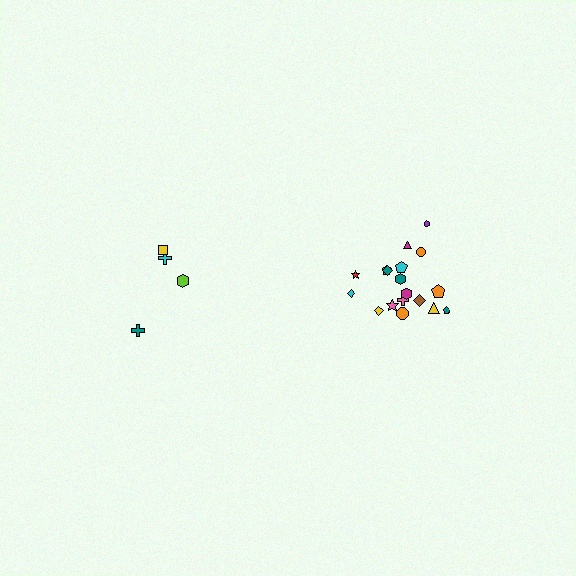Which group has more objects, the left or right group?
The right group.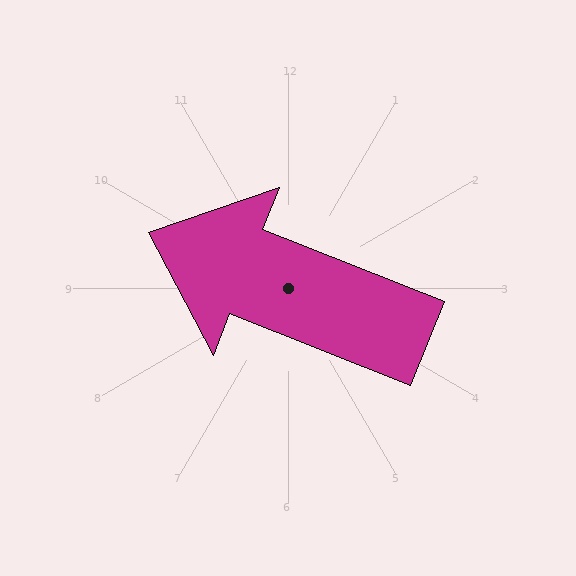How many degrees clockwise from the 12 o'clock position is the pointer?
Approximately 292 degrees.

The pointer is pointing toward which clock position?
Roughly 10 o'clock.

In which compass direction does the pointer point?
West.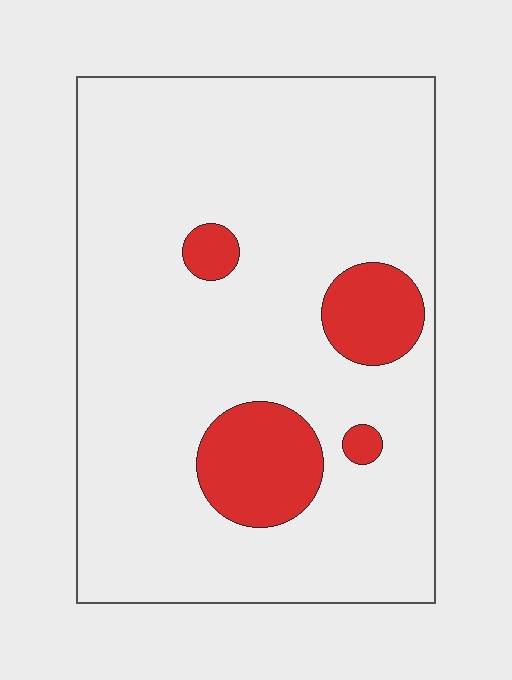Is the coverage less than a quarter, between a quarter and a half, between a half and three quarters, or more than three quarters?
Less than a quarter.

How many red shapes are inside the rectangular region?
4.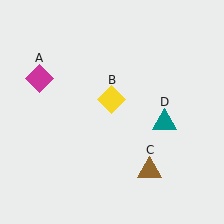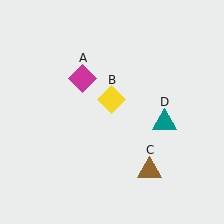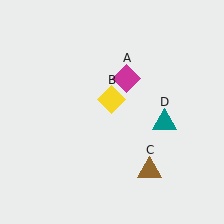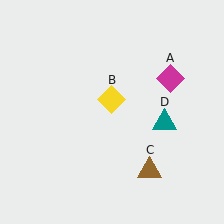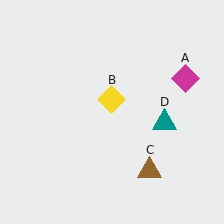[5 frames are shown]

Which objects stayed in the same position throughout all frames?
Yellow diamond (object B) and brown triangle (object C) and teal triangle (object D) remained stationary.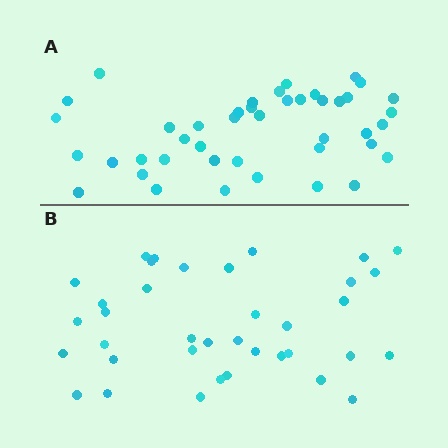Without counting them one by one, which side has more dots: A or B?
Region A (the top region) has more dots.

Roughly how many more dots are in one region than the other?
Region A has about 6 more dots than region B.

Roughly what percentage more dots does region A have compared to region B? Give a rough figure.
About 15% more.